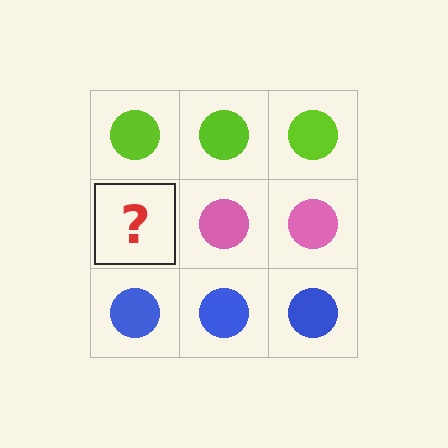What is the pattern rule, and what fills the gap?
The rule is that each row has a consistent color. The gap should be filled with a pink circle.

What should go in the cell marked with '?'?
The missing cell should contain a pink circle.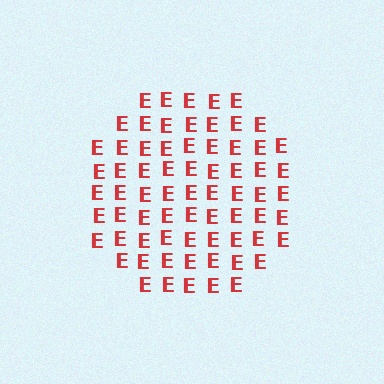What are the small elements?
The small elements are letter E's.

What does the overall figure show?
The overall figure shows a circle.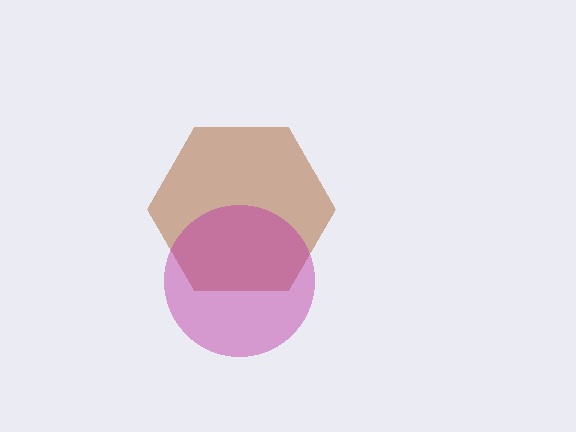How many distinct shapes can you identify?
There are 2 distinct shapes: a brown hexagon, a magenta circle.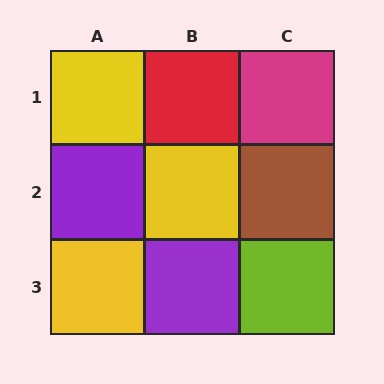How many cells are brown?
1 cell is brown.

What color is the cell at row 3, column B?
Purple.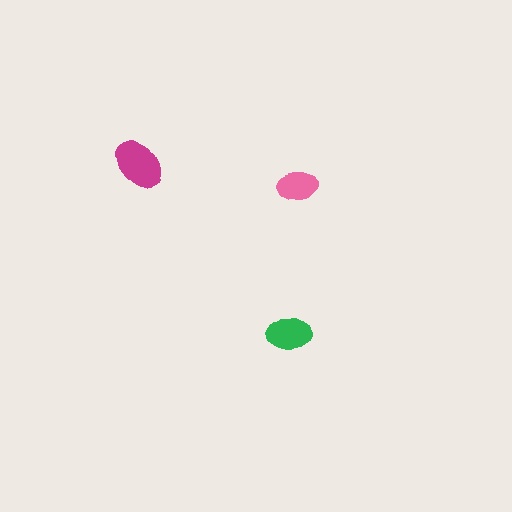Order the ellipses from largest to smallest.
the magenta one, the green one, the pink one.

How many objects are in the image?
There are 3 objects in the image.